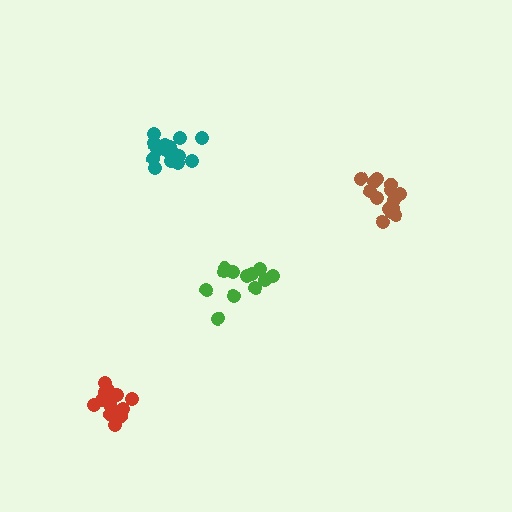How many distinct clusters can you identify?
There are 4 distinct clusters.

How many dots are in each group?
Group 1: 15 dots, Group 2: 12 dots, Group 3: 15 dots, Group 4: 15 dots (57 total).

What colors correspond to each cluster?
The clusters are colored: teal, green, red, brown.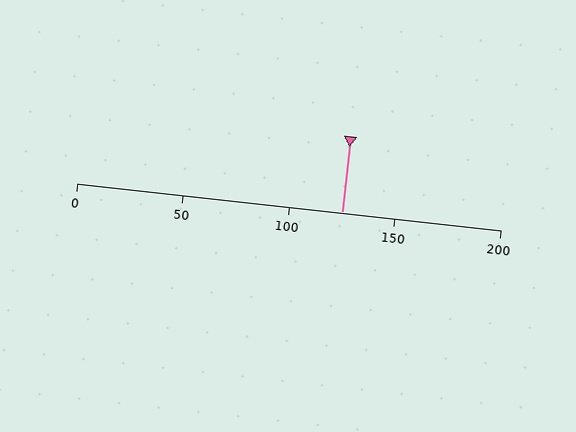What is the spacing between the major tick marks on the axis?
The major ticks are spaced 50 apart.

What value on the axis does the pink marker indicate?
The marker indicates approximately 125.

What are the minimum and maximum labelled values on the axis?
The axis runs from 0 to 200.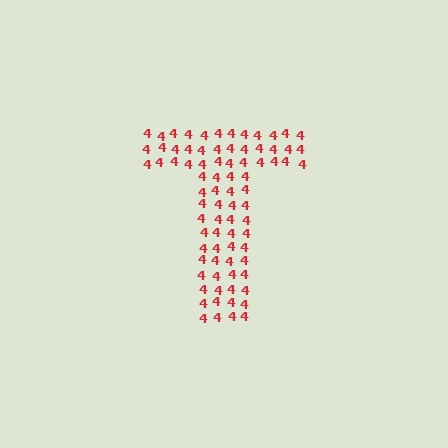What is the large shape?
The large shape is the letter T.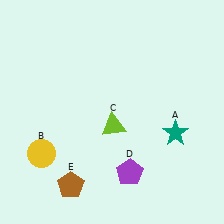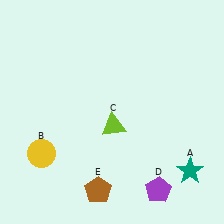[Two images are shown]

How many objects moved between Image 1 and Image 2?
3 objects moved between the two images.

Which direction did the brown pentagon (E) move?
The brown pentagon (E) moved right.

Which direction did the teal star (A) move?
The teal star (A) moved down.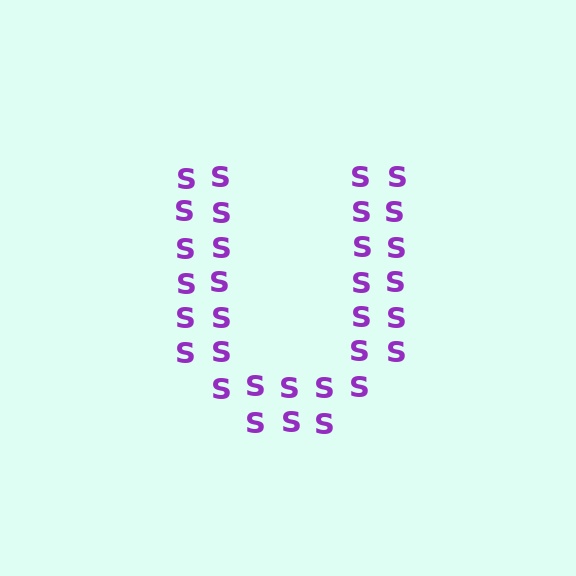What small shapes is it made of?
It is made of small letter S's.